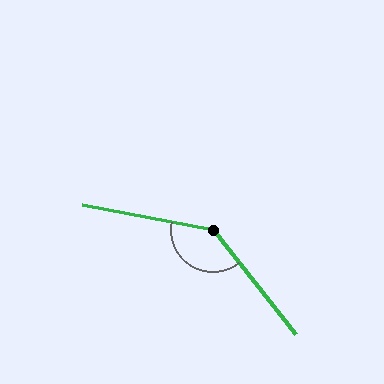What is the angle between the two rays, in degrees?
Approximately 139 degrees.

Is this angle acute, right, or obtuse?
It is obtuse.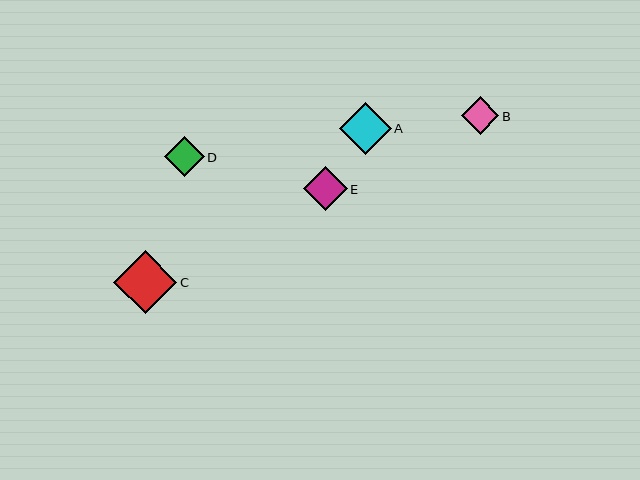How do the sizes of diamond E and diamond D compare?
Diamond E and diamond D are approximately the same size.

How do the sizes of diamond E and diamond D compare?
Diamond E and diamond D are approximately the same size.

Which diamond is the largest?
Diamond C is the largest with a size of approximately 63 pixels.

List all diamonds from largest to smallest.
From largest to smallest: C, A, E, D, B.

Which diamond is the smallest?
Diamond B is the smallest with a size of approximately 38 pixels.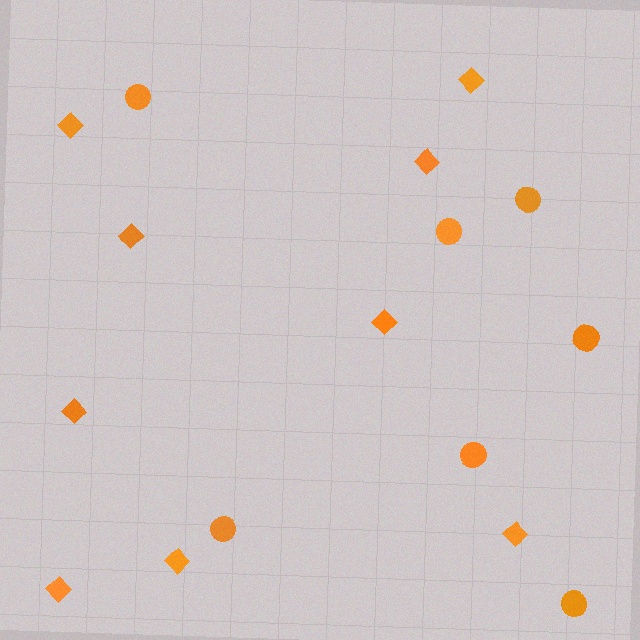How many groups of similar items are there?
There are 2 groups: one group of diamonds (9) and one group of circles (7).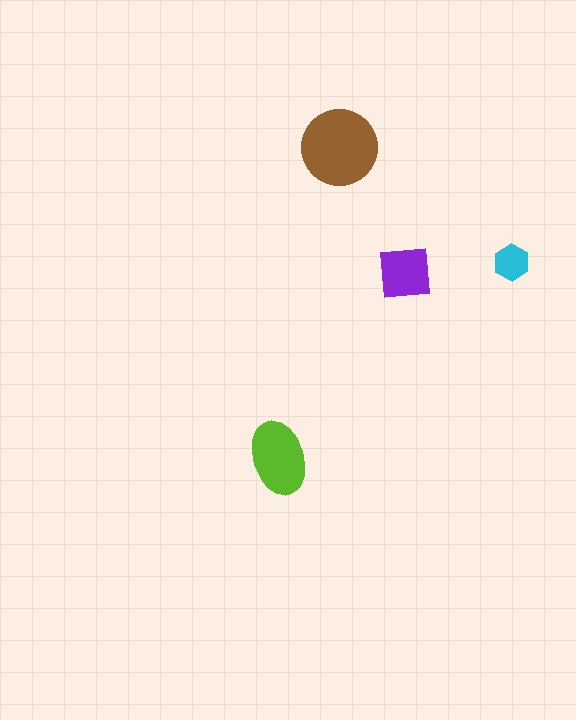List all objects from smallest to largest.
The cyan hexagon, the purple square, the lime ellipse, the brown circle.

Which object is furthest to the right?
The cyan hexagon is rightmost.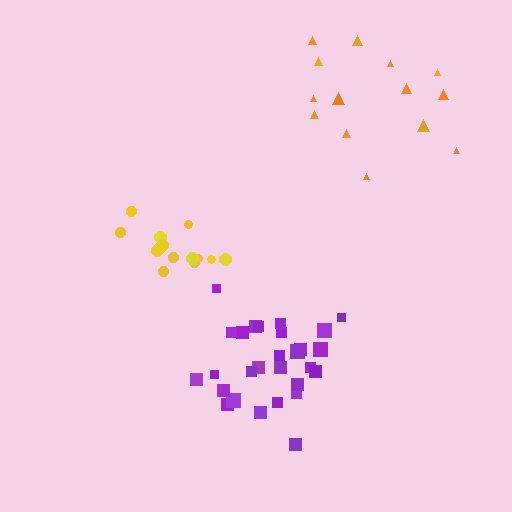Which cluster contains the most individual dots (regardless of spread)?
Purple (28).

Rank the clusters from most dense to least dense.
yellow, purple, orange.